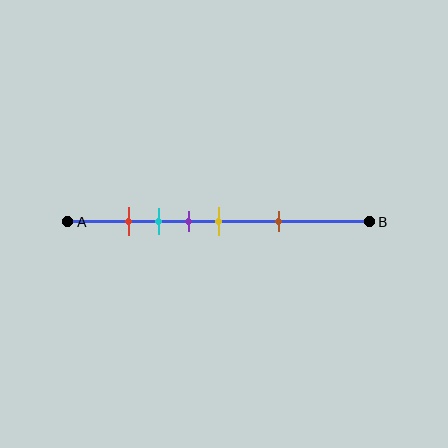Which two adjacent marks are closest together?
The red and cyan marks are the closest adjacent pair.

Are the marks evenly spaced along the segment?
No, the marks are not evenly spaced.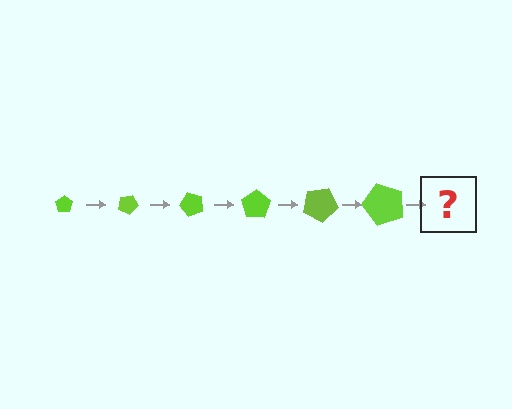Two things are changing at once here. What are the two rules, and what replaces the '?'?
The two rules are that the pentagon grows larger each step and it rotates 25 degrees each step. The '?' should be a pentagon, larger than the previous one and rotated 150 degrees from the start.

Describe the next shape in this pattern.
It should be a pentagon, larger than the previous one and rotated 150 degrees from the start.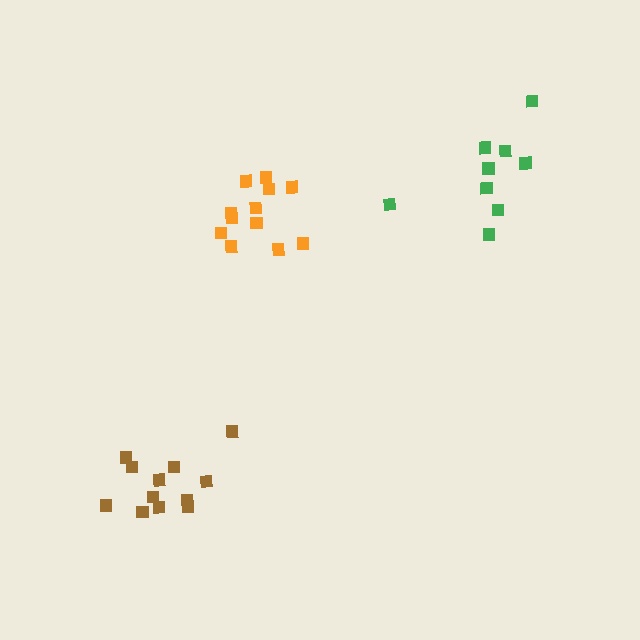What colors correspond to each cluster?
The clusters are colored: brown, orange, green.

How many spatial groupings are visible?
There are 3 spatial groupings.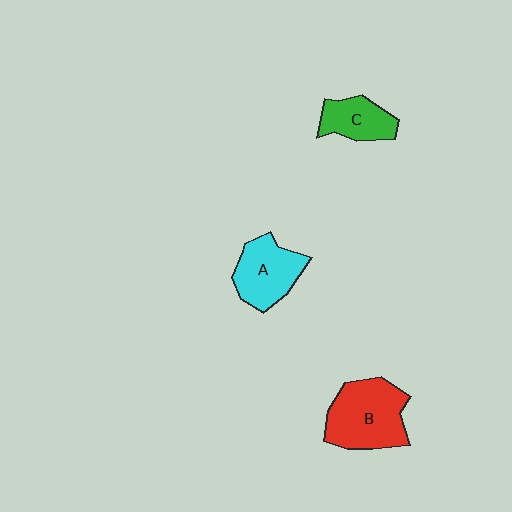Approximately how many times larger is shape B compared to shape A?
Approximately 1.3 times.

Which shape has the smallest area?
Shape C (green).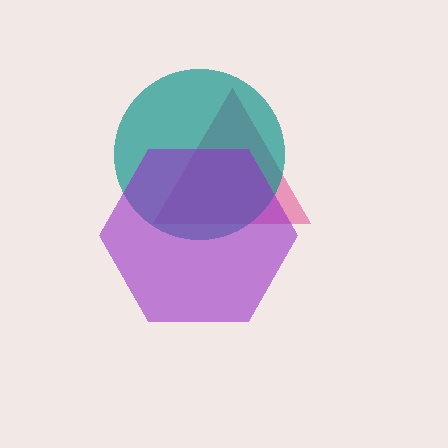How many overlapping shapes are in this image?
There are 3 overlapping shapes in the image.